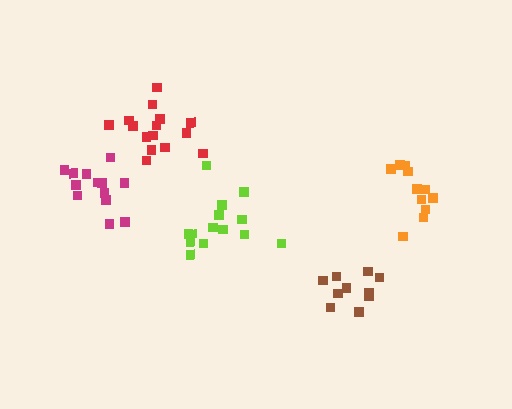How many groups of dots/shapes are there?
There are 5 groups.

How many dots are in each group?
Group 1: 10 dots, Group 2: 15 dots, Group 3: 14 dots, Group 4: 11 dots, Group 5: 13 dots (63 total).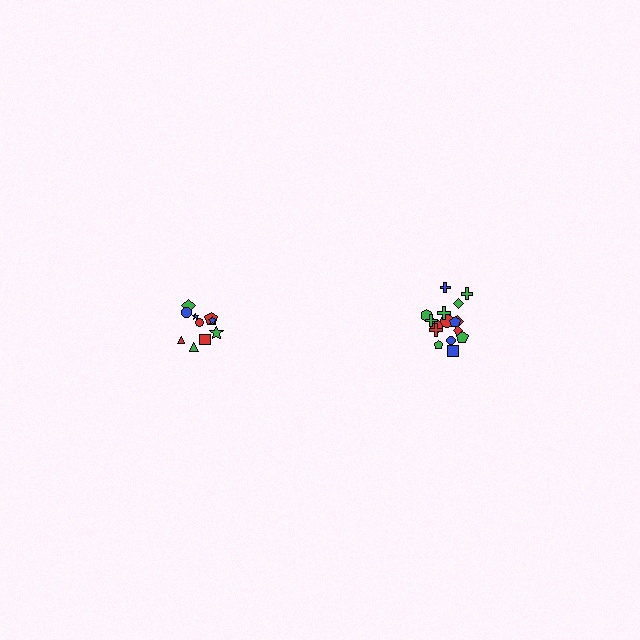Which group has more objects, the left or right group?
The right group.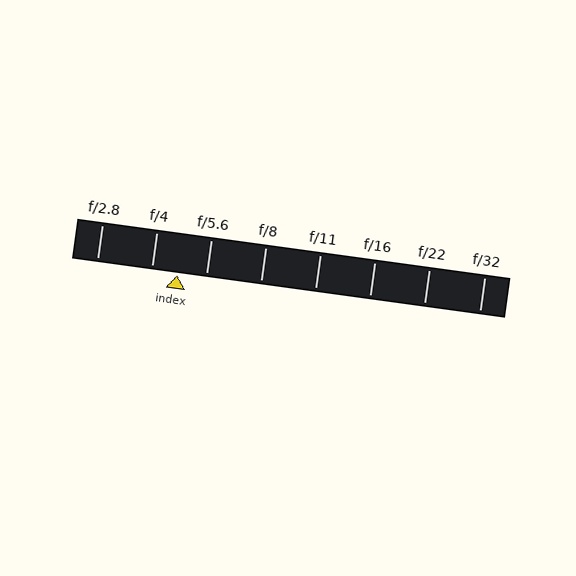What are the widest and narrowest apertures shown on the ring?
The widest aperture shown is f/2.8 and the narrowest is f/32.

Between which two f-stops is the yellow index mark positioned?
The index mark is between f/4 and f/5.6.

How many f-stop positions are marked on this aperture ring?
There are 8 f-stop positions marked.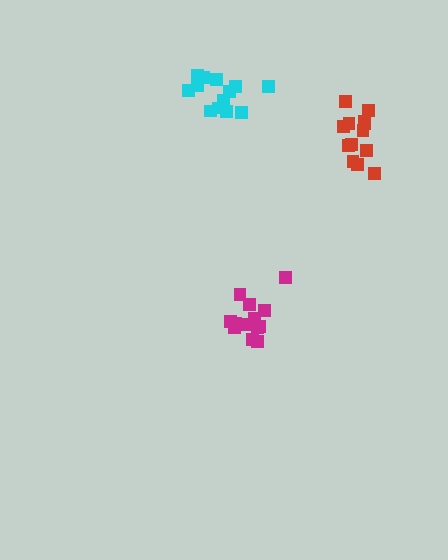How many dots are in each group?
Group 1: 13 dots, Group 2: 13 dots, Group 3: 13 dots (39 total).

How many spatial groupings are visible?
There are 3 spatial groupings.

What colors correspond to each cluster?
The clusters are colored: red, magenta, cyan.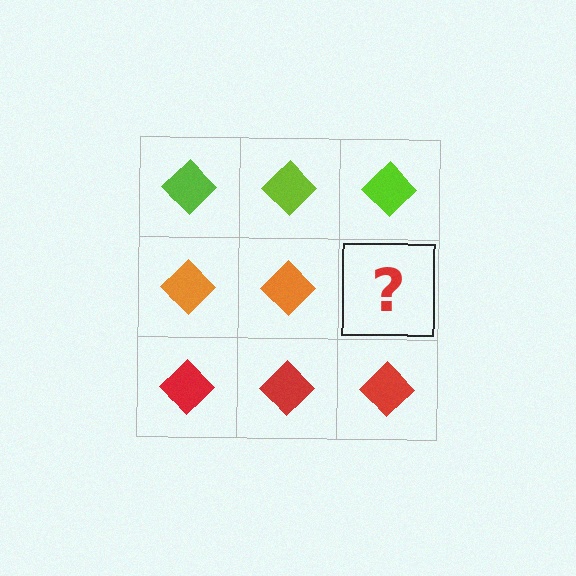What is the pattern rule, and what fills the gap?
The rule is that each row has a consistent color. The gap should be filled with an orange diamond.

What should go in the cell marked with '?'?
The missing cell should contain an orange diamond.